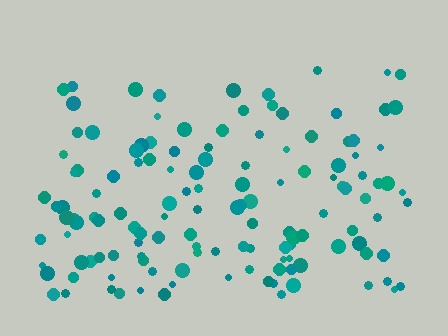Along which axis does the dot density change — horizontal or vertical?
Vertical.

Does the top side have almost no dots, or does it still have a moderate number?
Still a moderate number, just noticeably fewer than the bottom.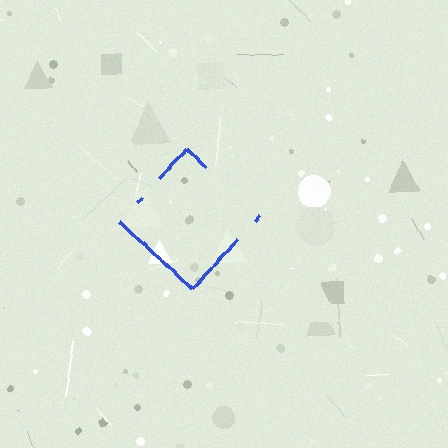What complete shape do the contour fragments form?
The contour fragments form a diamond.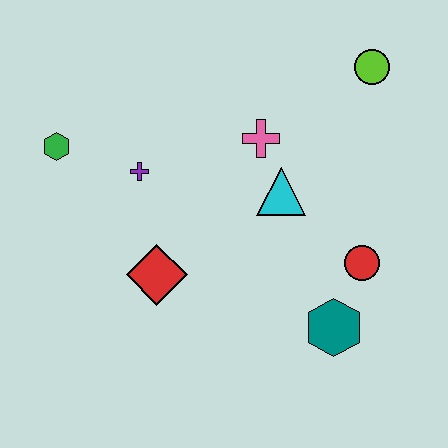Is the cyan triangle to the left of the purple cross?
No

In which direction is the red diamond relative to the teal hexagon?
The red diamond is to the left of the teal hexagon.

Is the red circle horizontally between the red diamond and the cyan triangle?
No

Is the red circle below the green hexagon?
Yes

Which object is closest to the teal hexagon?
The red circle is closest to the teal hexagon.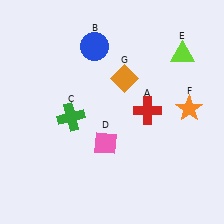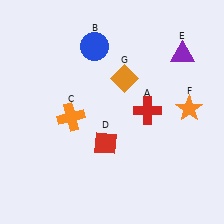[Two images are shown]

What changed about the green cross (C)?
In Image 1, C is green. In Image 2, it changed to orange.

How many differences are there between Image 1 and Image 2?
There are 3 differences between the two images.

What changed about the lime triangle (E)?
In Image 1, E is lime. In Image 2, it changed to purple.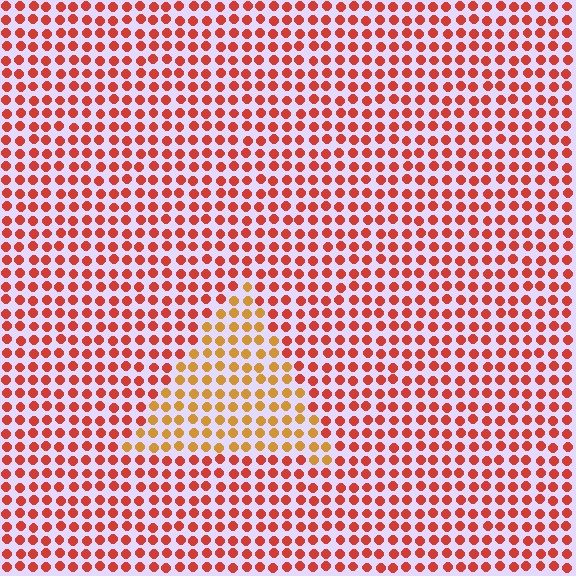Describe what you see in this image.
The image is filled with small red elements in a uniform arrangement. A triangle-shaped region is visible where the elements are tinted to a slightly different hue, forming a subtle color boundary.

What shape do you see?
I see a triangle.